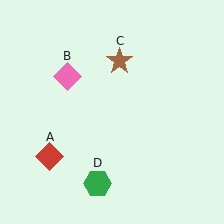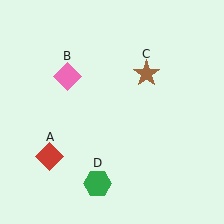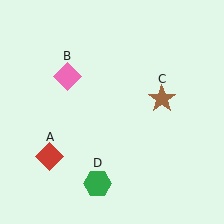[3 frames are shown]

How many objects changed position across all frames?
1 object changed position: brown star (object C).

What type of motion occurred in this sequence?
The brown star (object C) rotated clockwise around the center of the scene.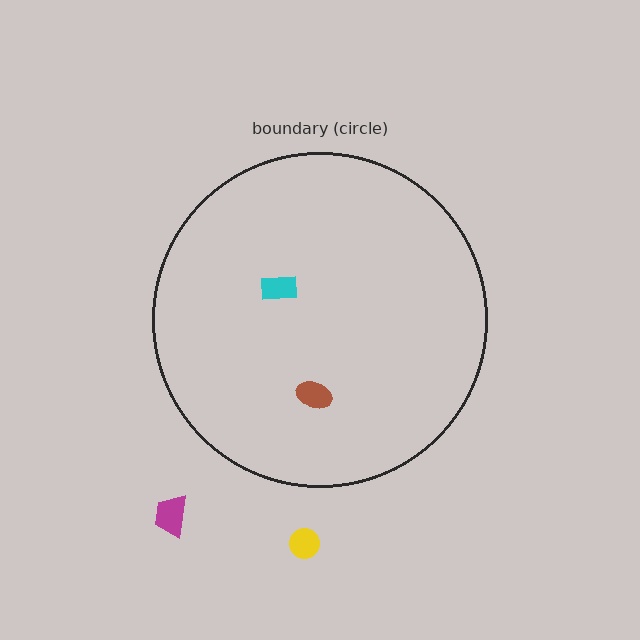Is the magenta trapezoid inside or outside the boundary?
Outside.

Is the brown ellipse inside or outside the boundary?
Inside.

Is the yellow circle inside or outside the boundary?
Outside.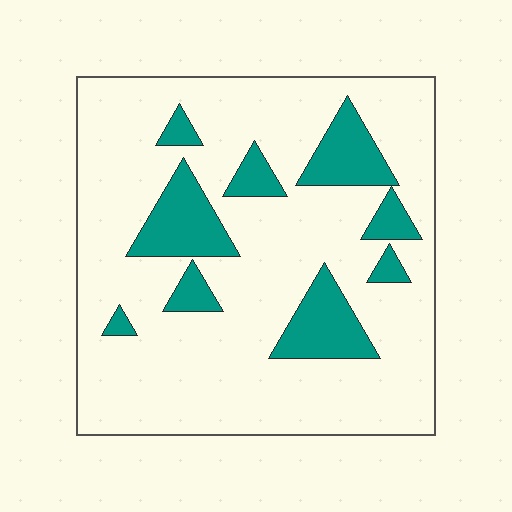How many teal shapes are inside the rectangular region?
9.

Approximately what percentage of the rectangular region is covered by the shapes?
Approximately 20%.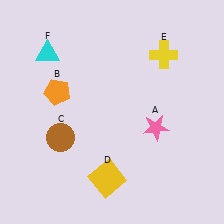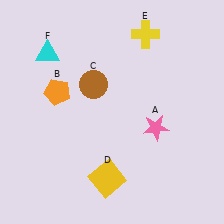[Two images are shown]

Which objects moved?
The objects that moved are: the brown circle (C), the yellow cross (E).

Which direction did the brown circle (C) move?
The brown circle (C) moved up.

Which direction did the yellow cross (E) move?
The yellow cross (E) moved up.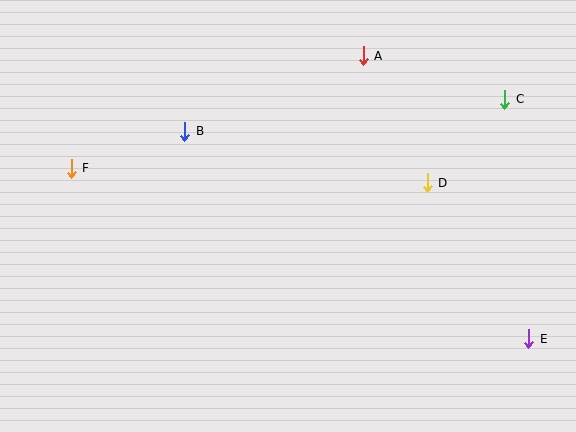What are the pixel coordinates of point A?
Point A is at (363, 56).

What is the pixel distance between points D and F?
The distance between D and F is 356 pixels.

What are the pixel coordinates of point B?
Point B is at (185, 131).